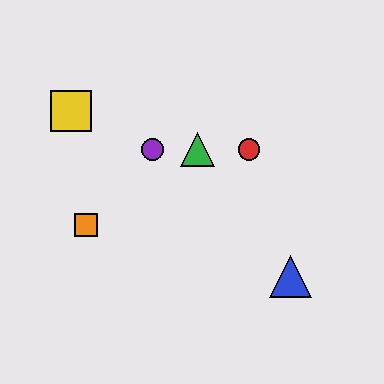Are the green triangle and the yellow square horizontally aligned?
No, the green triangle is at y≈150 and the yellow square is at y≈111.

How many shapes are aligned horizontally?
3 shapes (the red circle, the green triangle, the purple circle) are aligned horizontally.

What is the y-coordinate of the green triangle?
The green triangle is at y≈150.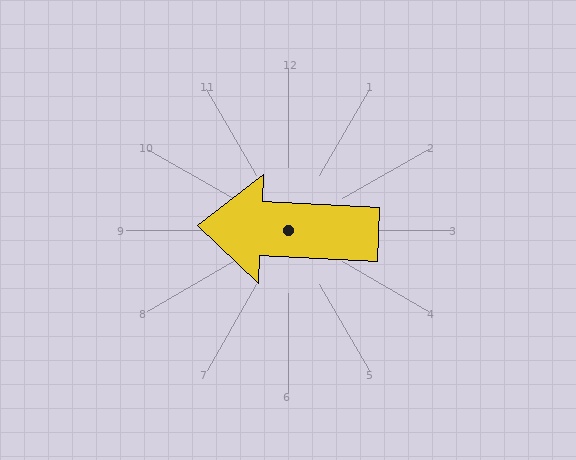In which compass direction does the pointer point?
West.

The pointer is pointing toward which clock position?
Roughly 9 o'clock.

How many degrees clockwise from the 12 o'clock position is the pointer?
Approximately 273 degrees.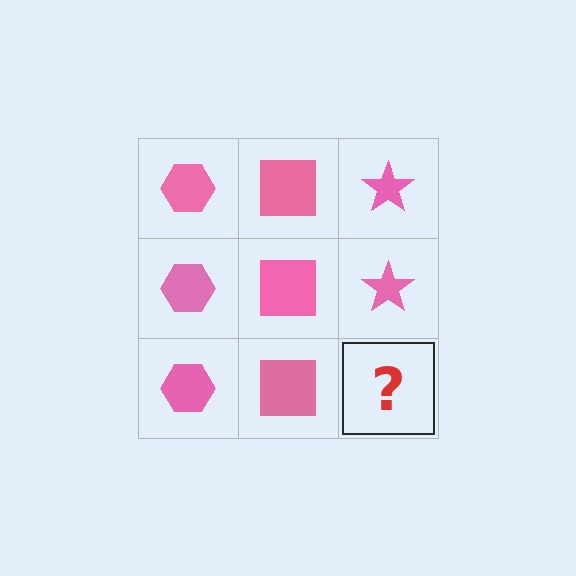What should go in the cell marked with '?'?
The missing cell should contain a pink star.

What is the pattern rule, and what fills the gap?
The rule is that each column has a consistent shape. The gap should be filled with a pink star.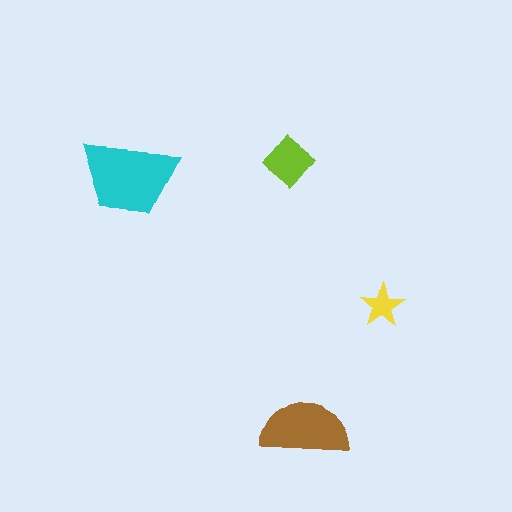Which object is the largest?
The cyan trapezoid.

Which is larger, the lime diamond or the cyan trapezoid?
The cyan trapezoid.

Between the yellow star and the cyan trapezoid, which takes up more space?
The cyan trapezoid.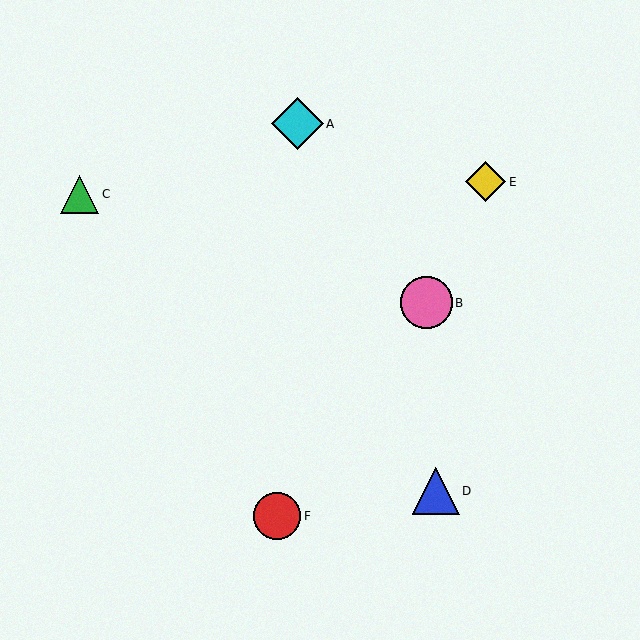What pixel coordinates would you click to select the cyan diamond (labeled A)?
Click at (298, 124) to select the cyan diamond A.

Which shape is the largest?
The cyan diamond (labeled A) is the largest.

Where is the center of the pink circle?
The center of the pink circle is at (426, 303).